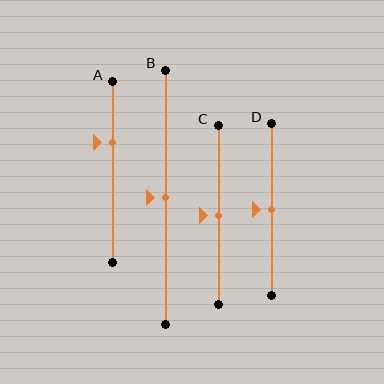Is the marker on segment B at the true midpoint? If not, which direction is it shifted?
Yes, the marker on segment B is at the true midpoint.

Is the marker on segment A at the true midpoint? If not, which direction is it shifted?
No, the marker on segment A is shifted upward by about 16% of the segment length.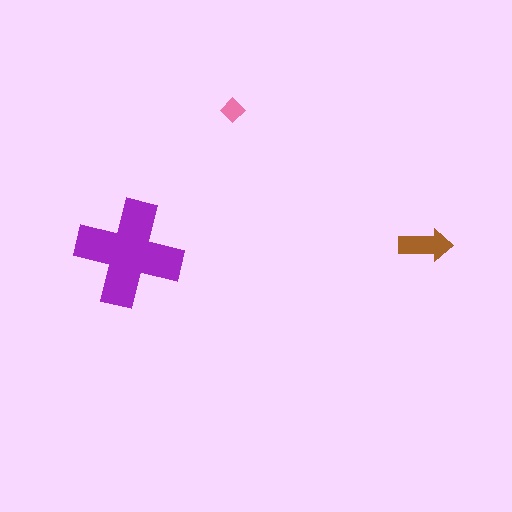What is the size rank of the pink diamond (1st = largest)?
3rd.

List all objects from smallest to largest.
The pink diamond, the brown arrow, the purple cross.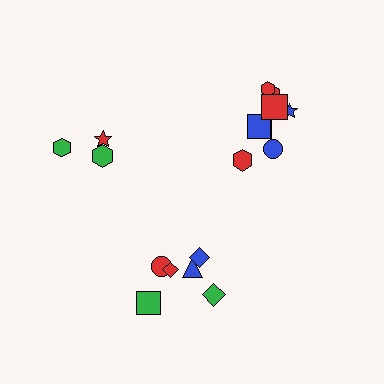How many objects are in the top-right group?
There are 8 objects.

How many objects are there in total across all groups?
There are 17 objects.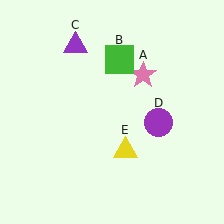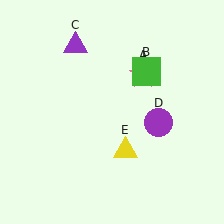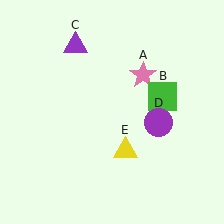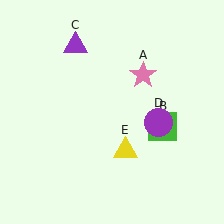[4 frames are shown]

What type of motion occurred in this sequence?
The green square (object B) rotated clockwise around the center of the scene.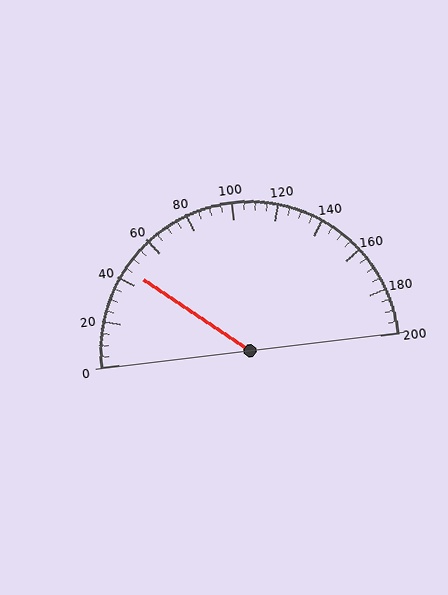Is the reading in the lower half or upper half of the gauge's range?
The reading is in the lower half of the range (0 to 200).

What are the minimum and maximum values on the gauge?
The gauge ranges from 0 to 200.